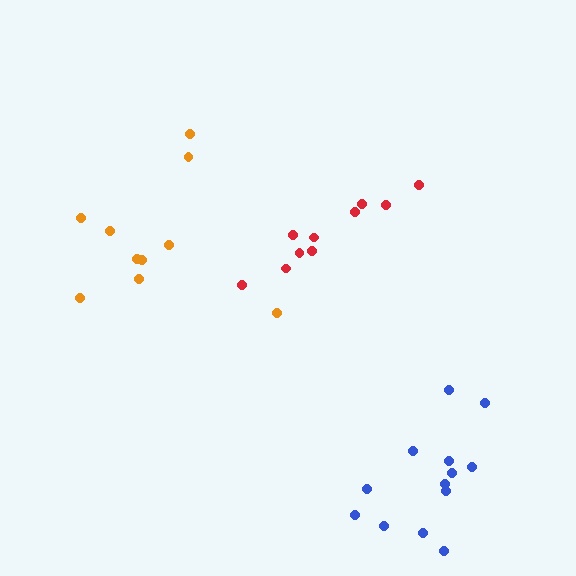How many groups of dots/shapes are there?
There are 3 groups.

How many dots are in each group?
Group 1: 10 dots, Group 2: 10 dots, Group 3: 13 dots (33 total).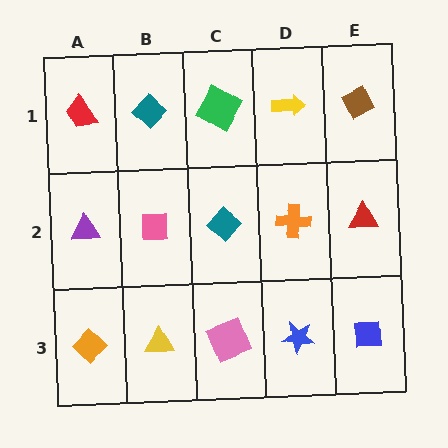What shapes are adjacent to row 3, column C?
A teal diamond (row 2, column C), a yellow triangle (row 3, column B), a blue star (row 3, column D).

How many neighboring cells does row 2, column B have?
4.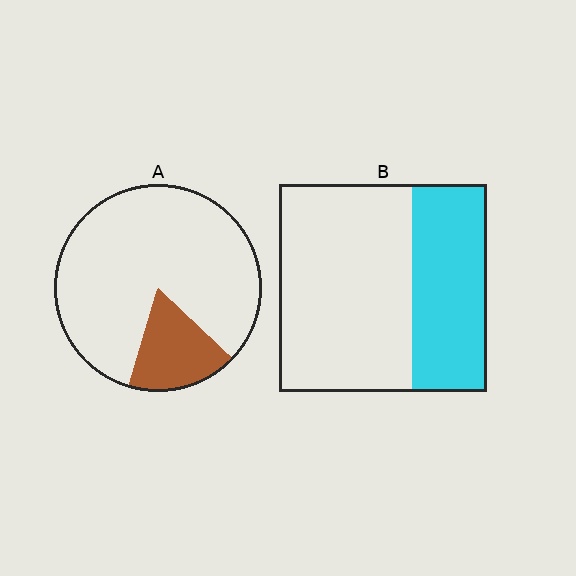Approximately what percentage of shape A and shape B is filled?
A is approximately 20% and B is approximately 35%.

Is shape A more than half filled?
No.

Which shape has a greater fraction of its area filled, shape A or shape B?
Shape B.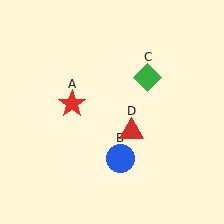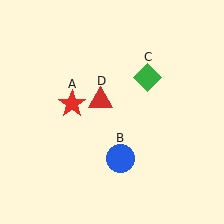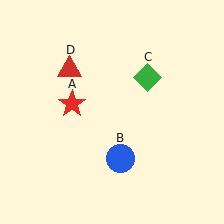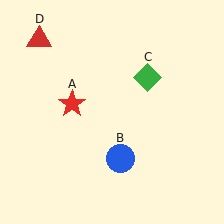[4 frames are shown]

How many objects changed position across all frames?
1 object changed position: red triangle (object D).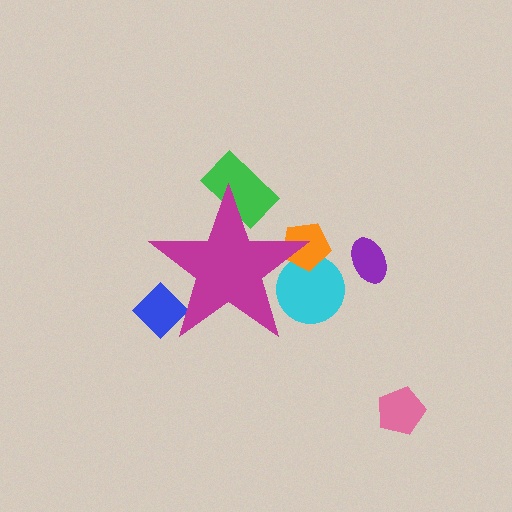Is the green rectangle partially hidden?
Yes, the green rectangle is partially hidden behind the magenta star.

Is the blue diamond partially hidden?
Yes, the blue diamond is partially hidden behind the magenta star.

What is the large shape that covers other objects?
A magenta star.